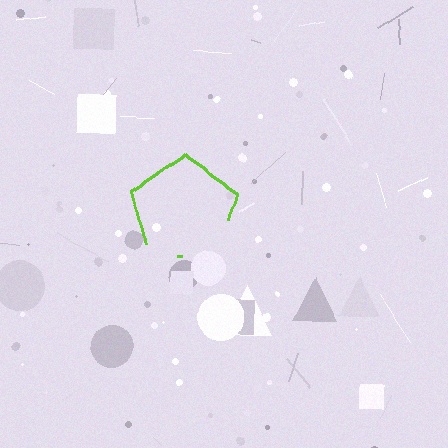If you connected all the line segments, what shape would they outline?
They would outline a pentagon.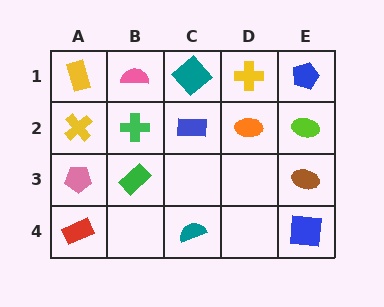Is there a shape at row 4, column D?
No, that cell is empty.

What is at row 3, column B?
A green rectangle.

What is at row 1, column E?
A blue pentagon.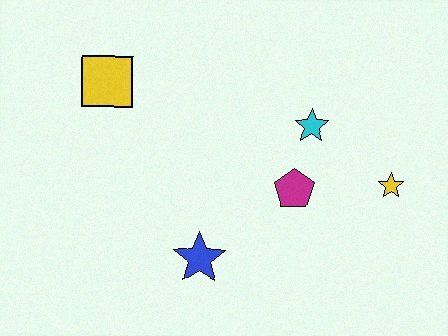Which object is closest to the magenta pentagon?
The cyan star is closest to the magenta pentagon.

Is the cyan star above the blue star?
Yes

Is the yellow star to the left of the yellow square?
No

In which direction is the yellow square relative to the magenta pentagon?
The yellow square is to the left of the magenta pentagon.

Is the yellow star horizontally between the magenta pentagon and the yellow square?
No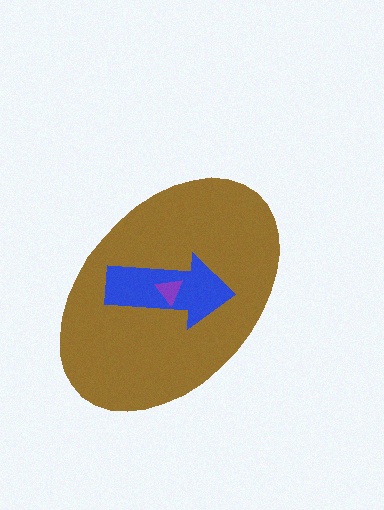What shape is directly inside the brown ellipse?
The blue arrow.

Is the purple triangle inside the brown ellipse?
Yes.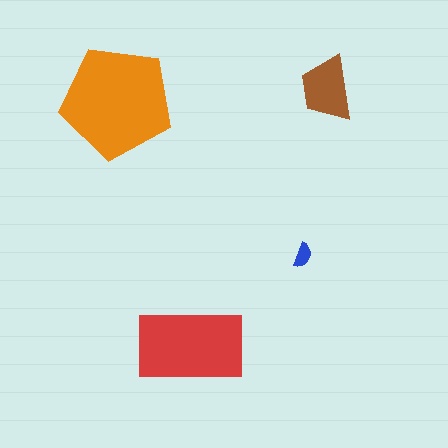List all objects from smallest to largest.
The blue semicircle, the brown trapezoid, the red rectangle, the orange pentagon.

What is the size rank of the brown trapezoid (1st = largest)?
3rd.